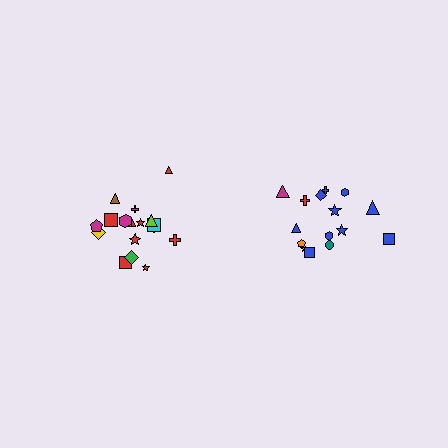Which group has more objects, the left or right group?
The left group.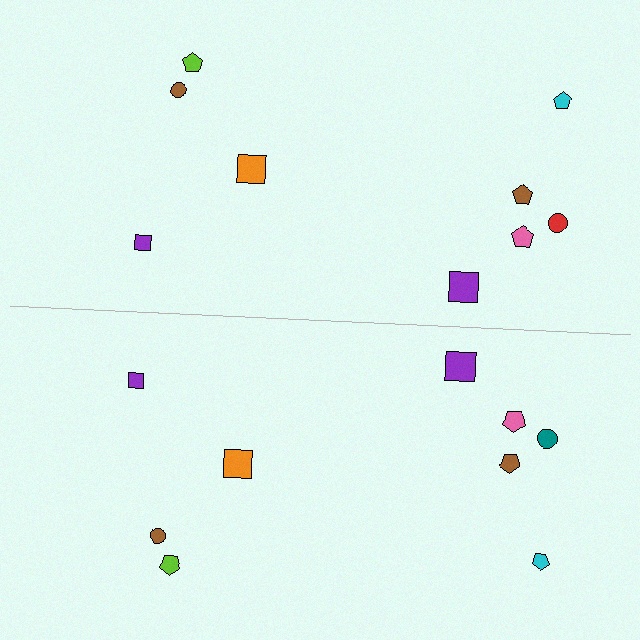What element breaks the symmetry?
The teal circle on the bottom side breaks the symmetry — its mirror counterpart is red.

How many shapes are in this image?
There are 18 shapes in this image.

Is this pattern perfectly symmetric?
No, the pattern is not perfectly symmetric. The teal circle on the bottom side breaks the symmetry — its mirror counterpart is red.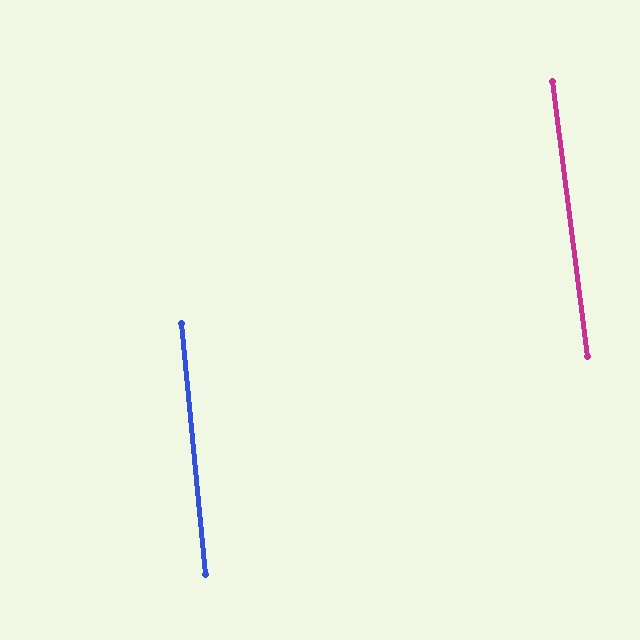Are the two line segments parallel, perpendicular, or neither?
Parallel — their directions differ by only 1.8°.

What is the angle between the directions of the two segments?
Approximately 2 degrees.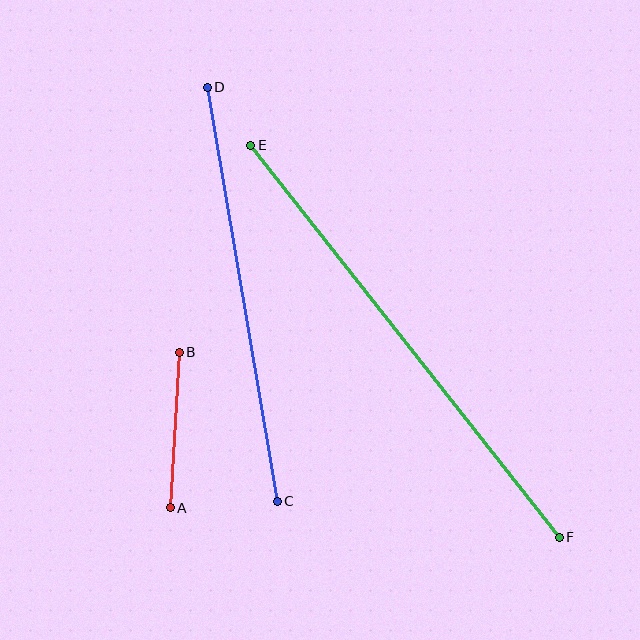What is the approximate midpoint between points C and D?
The midpoint is at approximately (242, 294) pixels.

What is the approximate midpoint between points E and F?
The midpoint is at approximately (405, 341) pixels.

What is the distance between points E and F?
The distance is approximately 499 pixels.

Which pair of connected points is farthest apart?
Points E and F are farthest apart.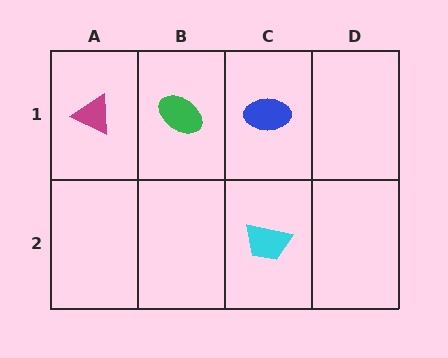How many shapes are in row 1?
3 shapes.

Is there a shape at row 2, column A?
No, that cell is empty.